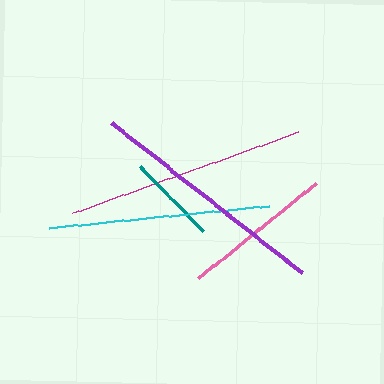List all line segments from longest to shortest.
From longest to shortest: purple, magenta, cyan, pink, teal.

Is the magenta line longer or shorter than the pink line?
The magenta line is longer than the pink line.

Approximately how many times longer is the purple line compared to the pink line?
The purple line is approximately 1.6 times the length of the pink line.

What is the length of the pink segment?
The pink segment is approximately 151 pixels long.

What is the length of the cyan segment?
The cyan segment is approximately 220 pixels long.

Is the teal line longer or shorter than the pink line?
The pink line is longer than the teal line.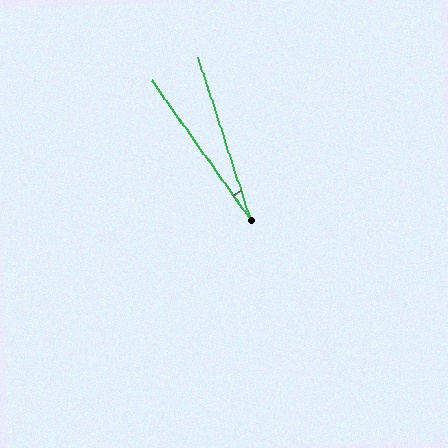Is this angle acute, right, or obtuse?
It is acute.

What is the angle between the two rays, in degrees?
Approximately 17 degrees.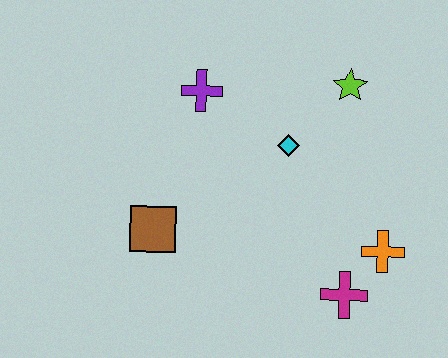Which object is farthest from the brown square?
The lime star is farthest from the brown square.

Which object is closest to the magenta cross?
The orange cross is closest to the magenta cross.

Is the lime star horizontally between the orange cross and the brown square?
Yes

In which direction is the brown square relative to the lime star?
The brown square is to the left of the lime star.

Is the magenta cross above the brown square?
No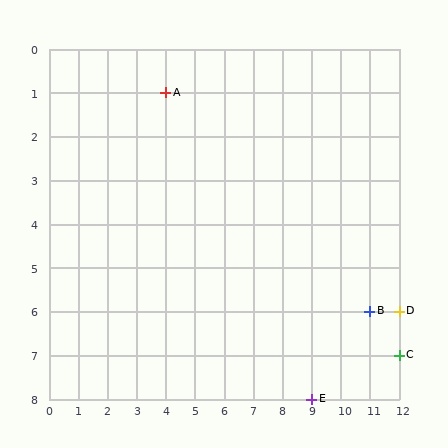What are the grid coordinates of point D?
Point D is at grid coordinates (12, 6).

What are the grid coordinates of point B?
Point B is at grid coordinates (11, 6).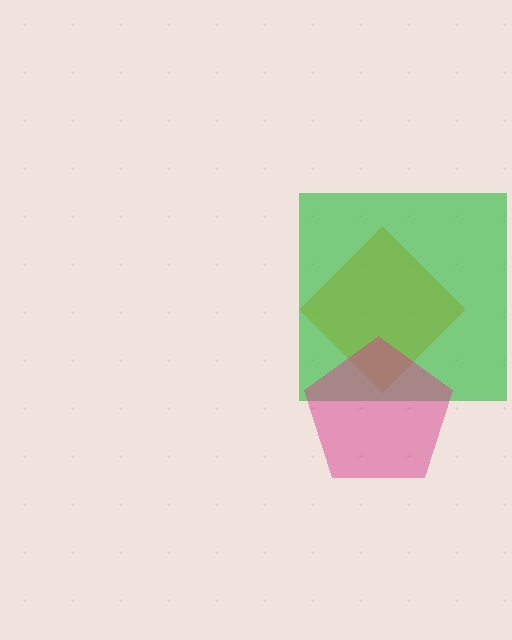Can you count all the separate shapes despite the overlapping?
Yes, there are 3 separate shapes.